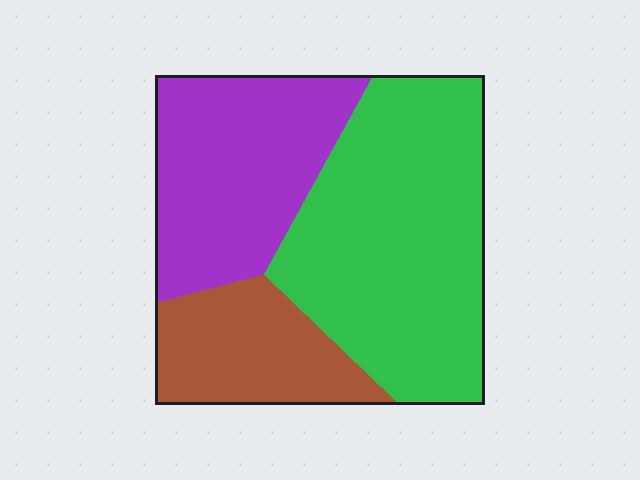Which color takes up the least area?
Brown, at roughly 20%.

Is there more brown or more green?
Green.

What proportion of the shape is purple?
Purple takes up about one third (1/3) of the shape.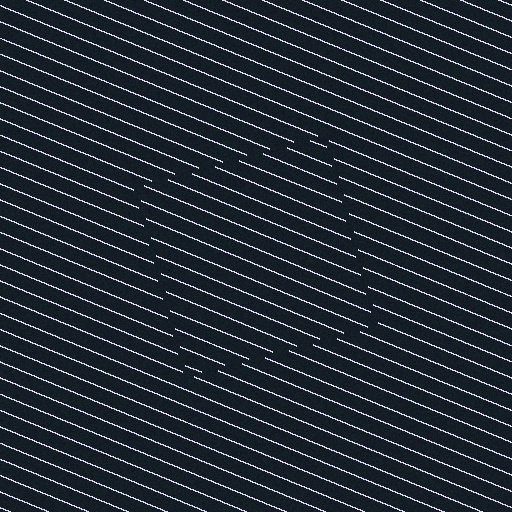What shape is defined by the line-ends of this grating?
An illusory square. The interior of the shape contains the same grating, shifted by half a period — the contour is defined by the phase discontinuity where line-ends from the inner and outer gratings abut.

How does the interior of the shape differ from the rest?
The interior of the shape contains the same grating, shifted by half a period — the contour is defined by the phase discontinuity where line-ends from the inner and outer gratings abut.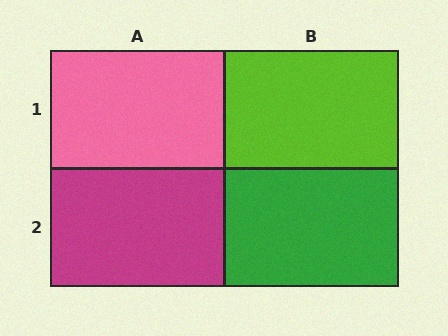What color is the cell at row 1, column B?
Lime.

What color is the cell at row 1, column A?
Pink.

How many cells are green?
1 cell is green.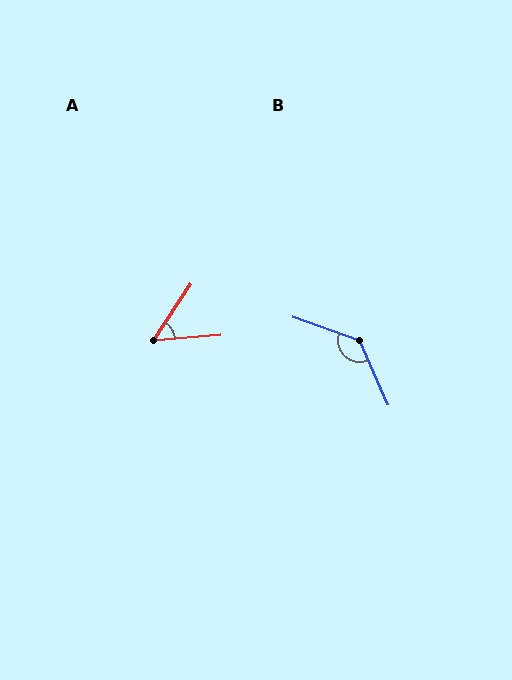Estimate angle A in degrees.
Approximately 51 degrees.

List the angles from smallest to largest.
A (51°), B (133°).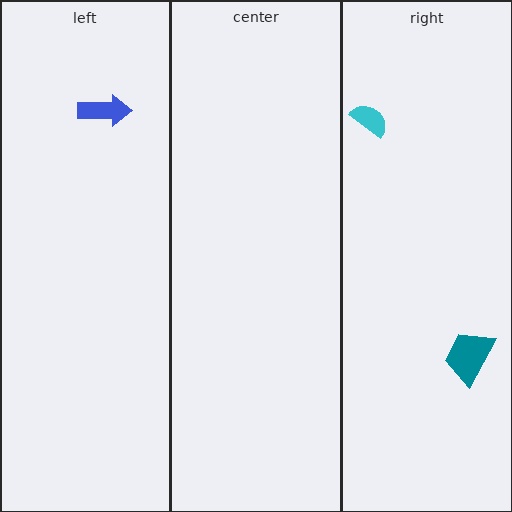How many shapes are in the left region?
1.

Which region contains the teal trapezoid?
The right region.